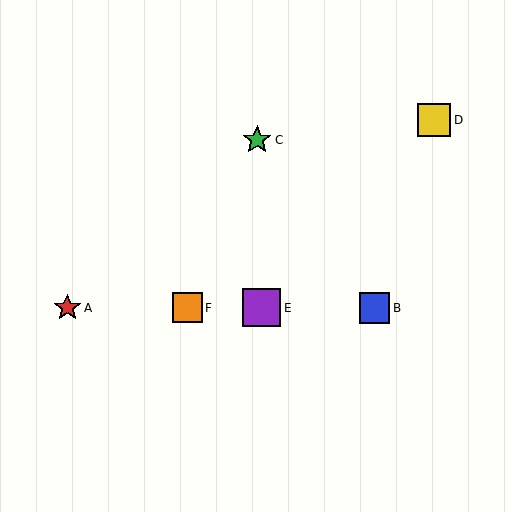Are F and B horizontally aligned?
Yes, both are at y≈308.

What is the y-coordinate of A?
Object A is at y≈308.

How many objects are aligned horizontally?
4 objects (A, B, E, F) are aligned horizontally.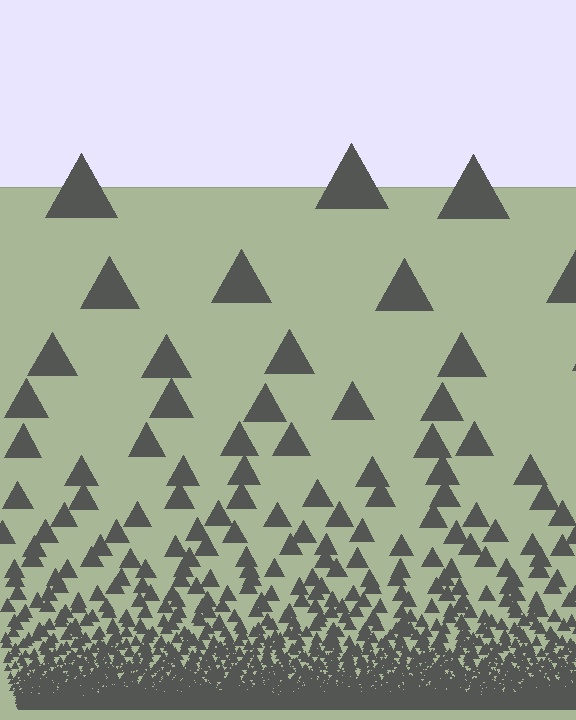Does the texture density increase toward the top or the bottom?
Density increases toward the bottom.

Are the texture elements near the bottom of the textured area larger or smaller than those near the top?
Smaller. The gradient is inverted — elements near the bottom are smaller and denser.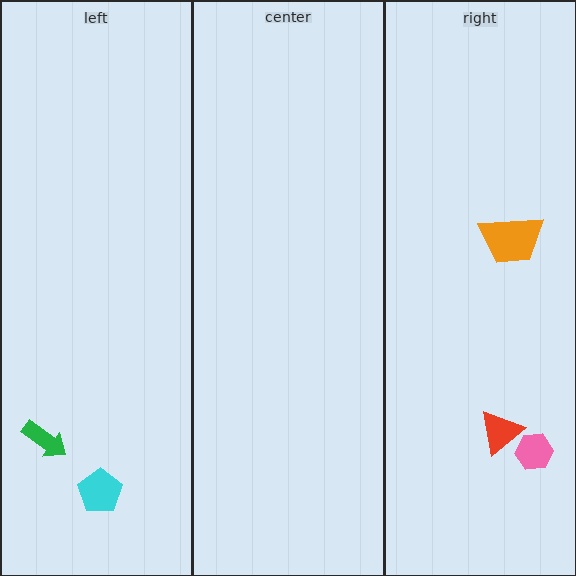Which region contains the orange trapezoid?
The right region.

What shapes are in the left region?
The cyan pentagon, the green arrow.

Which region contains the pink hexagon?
The right region.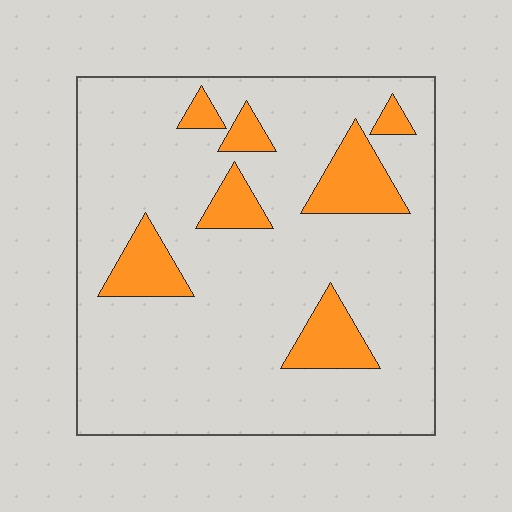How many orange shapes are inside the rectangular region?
7.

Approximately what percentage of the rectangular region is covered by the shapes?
Approximately 15%.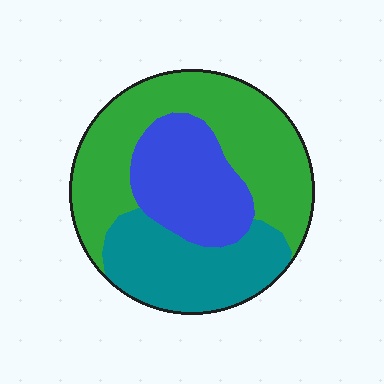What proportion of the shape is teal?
Teal takes up about one quarter (1/4) of the shape.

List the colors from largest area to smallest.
From largest to smallest: green, teal, blue.